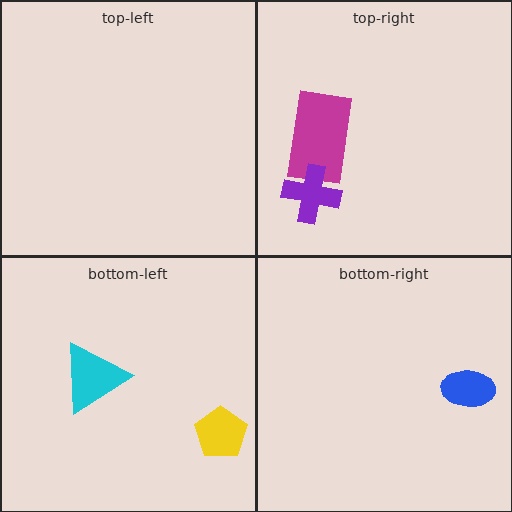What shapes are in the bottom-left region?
The cyan triangle, the yellow pentagon.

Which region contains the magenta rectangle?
The top-right region.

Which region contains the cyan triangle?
The bottom-left region.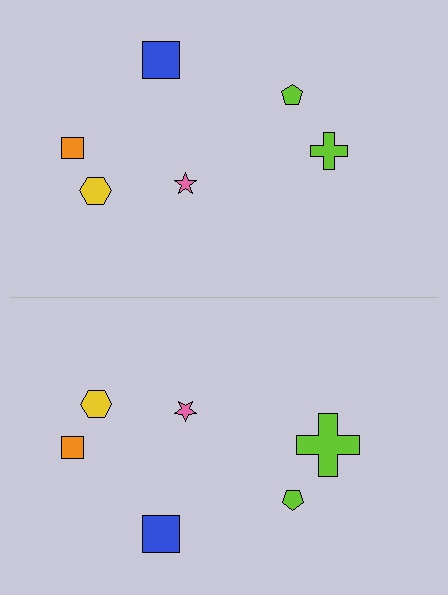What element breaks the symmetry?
The lime cross on the bottom side has a different size than its mirror counterpart.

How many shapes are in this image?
There are 12 shapes in this image.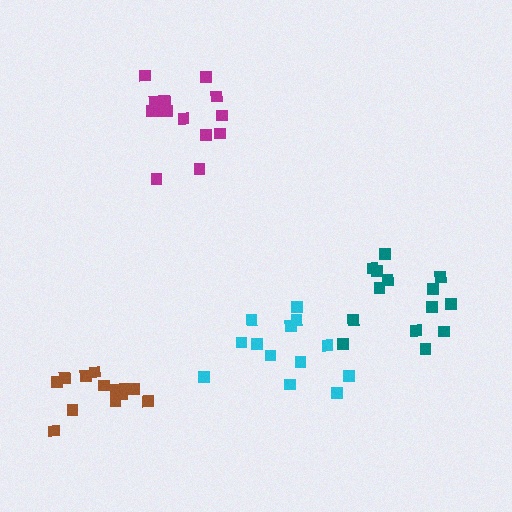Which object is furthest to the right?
The teal cluster is rightmost.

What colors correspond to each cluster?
The clusters are colored: magenta, cyan, teal, brown.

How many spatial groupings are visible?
There are 4 spatial groupings.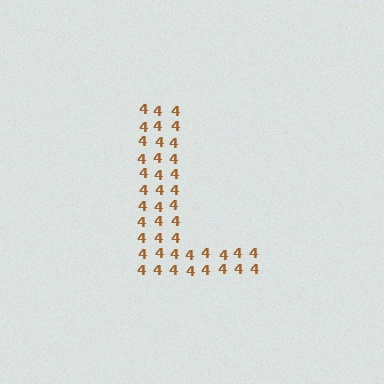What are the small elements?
The small elements are digit 4's.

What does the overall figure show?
The overall figure shows the letter L.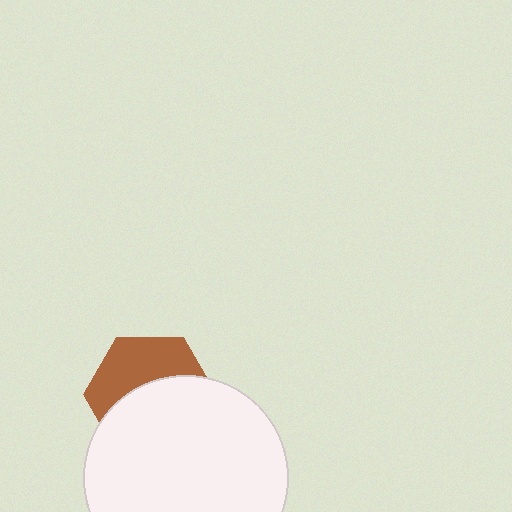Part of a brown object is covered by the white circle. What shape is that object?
It is a hexagon.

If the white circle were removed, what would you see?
You would see the complete brown hexagon.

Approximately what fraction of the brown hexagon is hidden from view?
Roughly 57% of the brown hexagon is hidden behind the white circle.